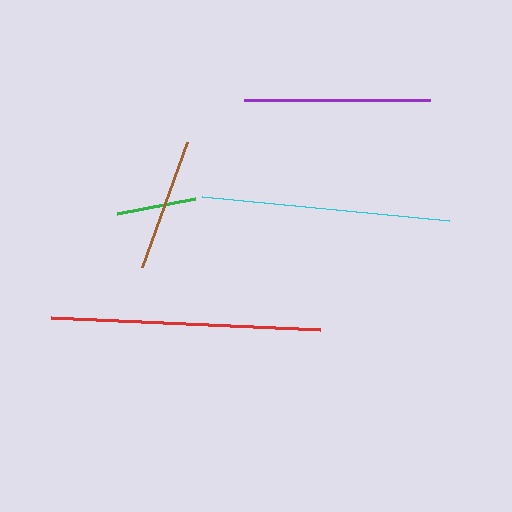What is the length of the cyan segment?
The cyan segment is approximately 248 pixels long.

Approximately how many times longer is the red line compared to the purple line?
The red line is approximately 1.4 times the length of the purple line.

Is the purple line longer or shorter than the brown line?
The purple line is longer than the brown line.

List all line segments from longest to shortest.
From longest to shortest: red, cyan, purple, brown, green.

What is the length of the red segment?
The red segment is approximately 269 pixels long.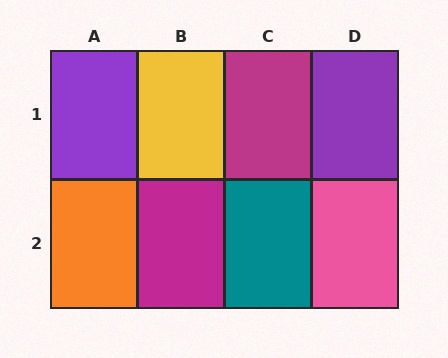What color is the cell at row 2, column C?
Teal.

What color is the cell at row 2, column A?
Orange.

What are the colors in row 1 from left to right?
Purple, yellow, magenta, purple.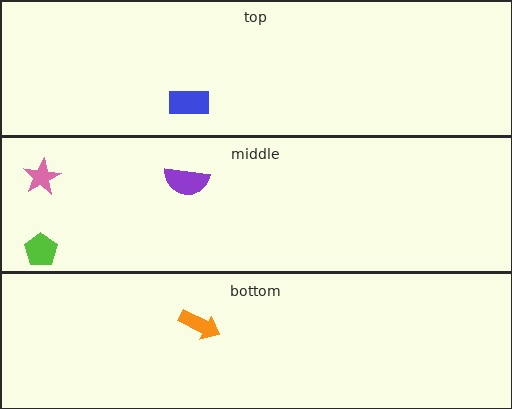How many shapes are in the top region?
1.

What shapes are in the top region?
The blue rectangle.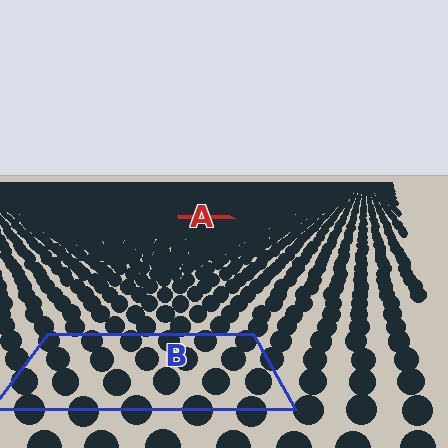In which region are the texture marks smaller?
The texture marks are smaller in region A, because it is farther away.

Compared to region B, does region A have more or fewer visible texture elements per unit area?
Region A has more texture elements per unit area — they are packed more densely because it is farther away.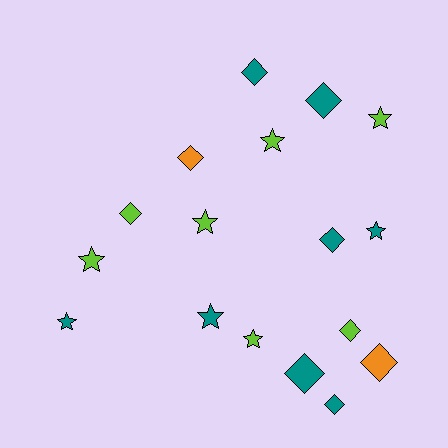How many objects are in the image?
There are 17 objects.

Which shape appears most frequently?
Diamond, with 9 objects.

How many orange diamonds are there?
There are 2 orange diamonds.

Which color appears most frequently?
Teal, with 8 objects.